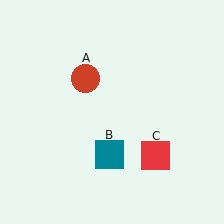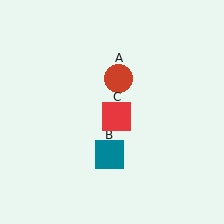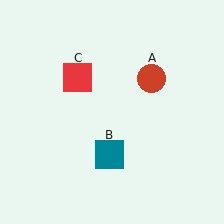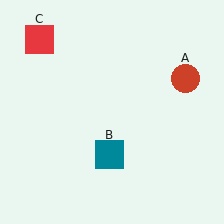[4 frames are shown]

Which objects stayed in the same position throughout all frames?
Teal square (object B) remained stationary.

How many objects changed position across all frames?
2 objects changed position: red circle (object A), red square (object C).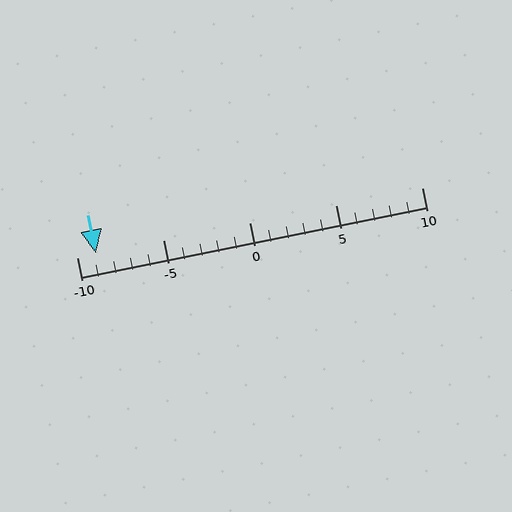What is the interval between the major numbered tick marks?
The major tick marks are spaced 5 units apart.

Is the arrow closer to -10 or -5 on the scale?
The arrow is closer to -10.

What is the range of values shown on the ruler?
The ruler shows values from -10 to 10.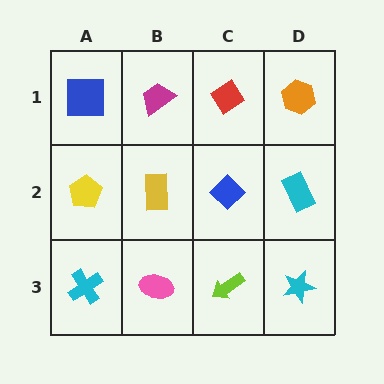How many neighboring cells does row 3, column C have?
3.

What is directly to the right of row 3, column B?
A lime arrow.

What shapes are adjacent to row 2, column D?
An orange hexagon (row 1, column D), a cyan star (row 3, column D), a blue diamond (row 2, column C).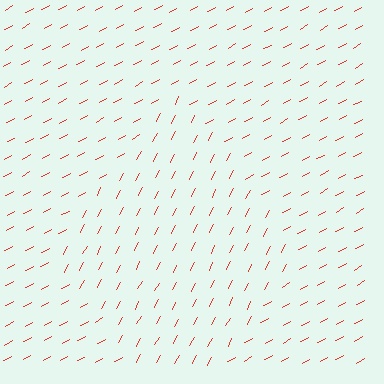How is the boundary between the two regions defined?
The boundary is defined purely by a change in line orientation (approximately 34 degrees difference). All lines are the same color and thickness.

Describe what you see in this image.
The image is filled with small red line segments. A diamond region in the image has lines oriented differently from the surrounding lines, creating a visible texture boundary.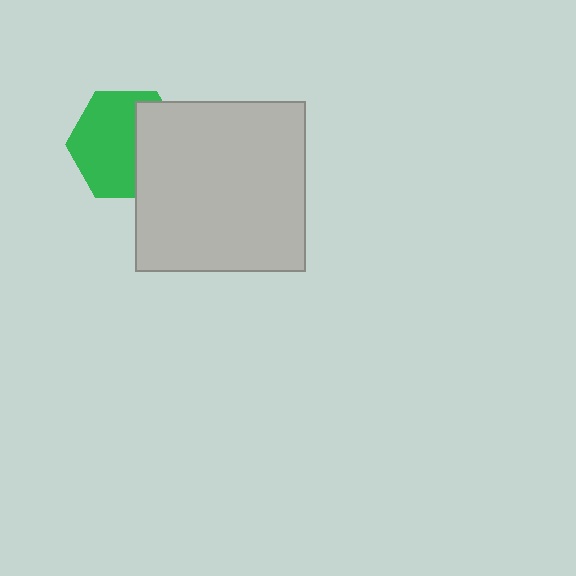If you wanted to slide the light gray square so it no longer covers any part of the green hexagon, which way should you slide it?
Slide it right — that is the most direct way to separate the two shapes.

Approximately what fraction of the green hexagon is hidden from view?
Roughly 37% of the green hexagon is hidden behind the light gray square.